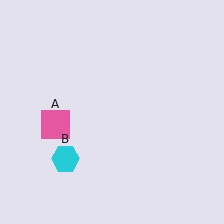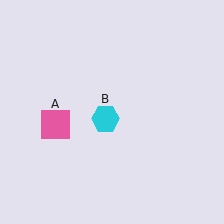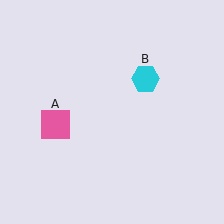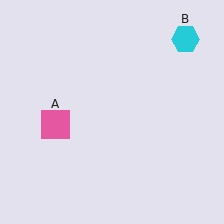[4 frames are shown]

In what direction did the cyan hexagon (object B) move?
The cyan hexagon (object B) moved up and to the right.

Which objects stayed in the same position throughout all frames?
Pink square (object A) remained stationary.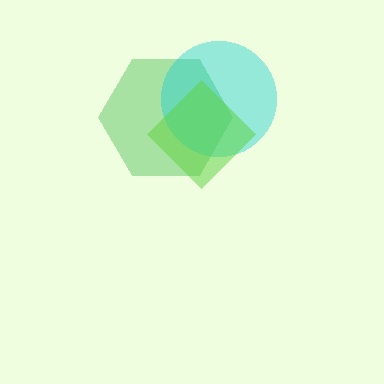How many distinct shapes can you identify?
There are 3 distinct shapes: a green hexagon, a cyan circle, a lime diamond.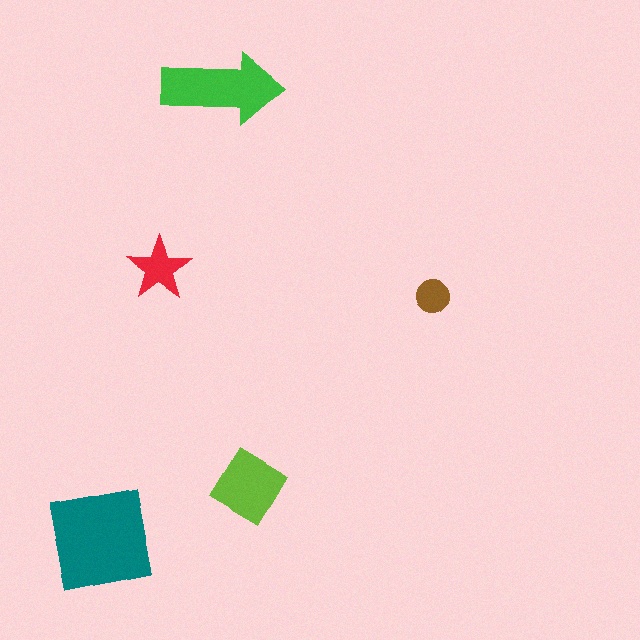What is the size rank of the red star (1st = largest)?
4th.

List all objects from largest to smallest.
The teal square, the green arrow, the lime diamond, the red star, the brown circle.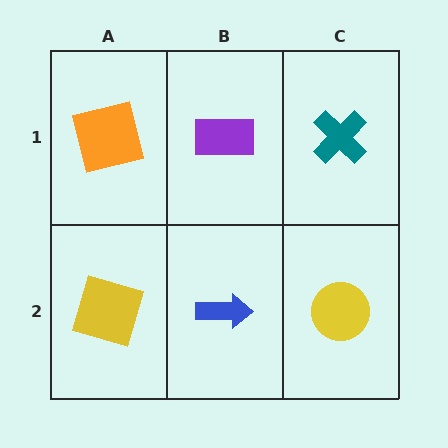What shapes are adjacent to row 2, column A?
An orange square (row 1, column A), a blue arrow (row 2, column B).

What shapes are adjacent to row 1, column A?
A yellow square (row 2, column A), a purple rectangle (row 1, column B).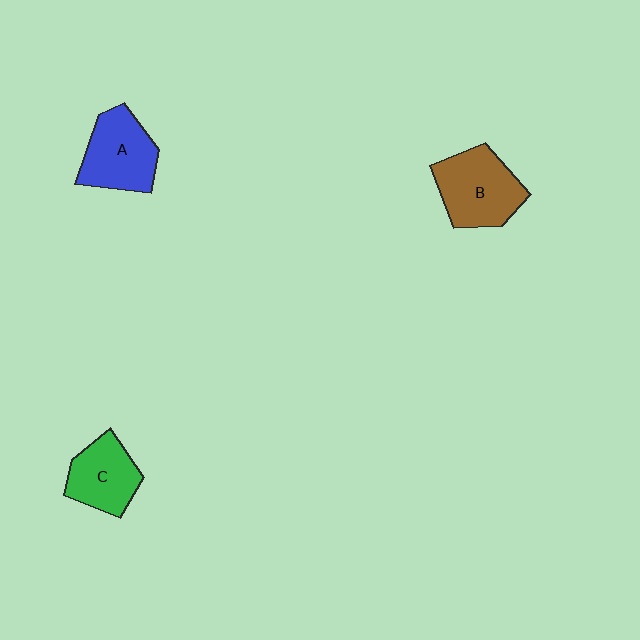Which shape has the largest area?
Shape B (brown).